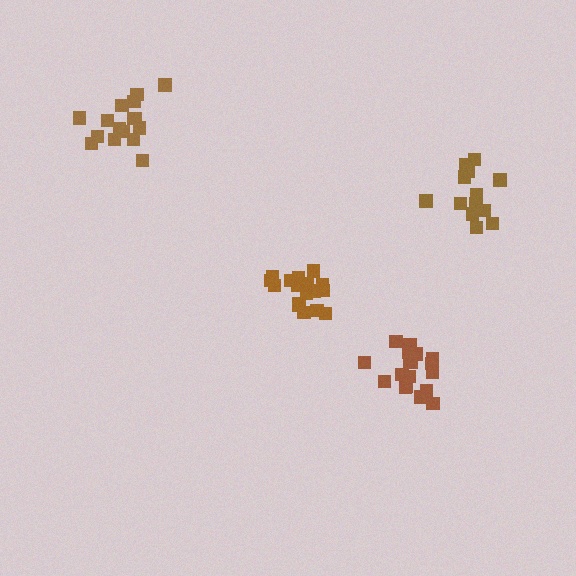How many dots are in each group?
Group 1: 18 dots, Group 2: 18 dots, Group 3: 16 dots, Group 4: 13 dots (65 total).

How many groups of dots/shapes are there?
There are 4 groups.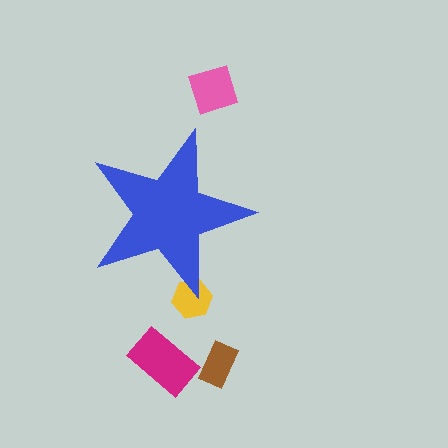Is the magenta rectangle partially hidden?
No, the magenta rectangle is fully visible.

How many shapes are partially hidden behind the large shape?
1 shape is partially hidden.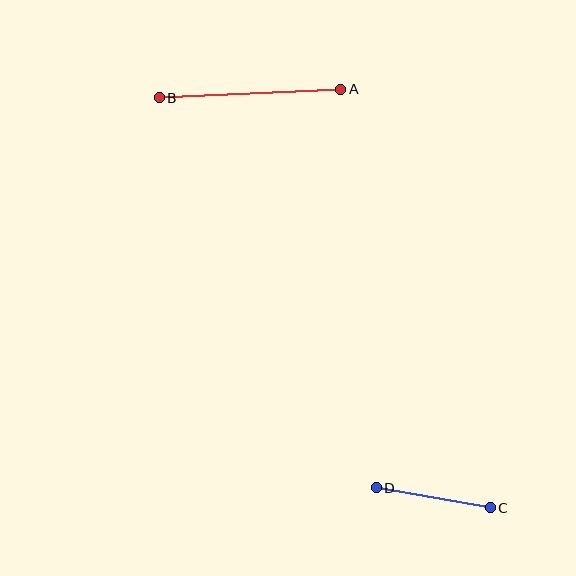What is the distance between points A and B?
The distance is approximately 181 pixels.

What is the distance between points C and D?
The distance is approximately 116 pixels.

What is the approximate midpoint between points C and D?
The midpoint is at approximately (433, 498) pixels.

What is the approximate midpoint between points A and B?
The midpoint is at approximately (250, 93) pixels.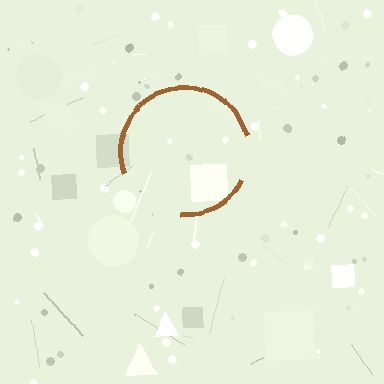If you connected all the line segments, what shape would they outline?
They would outline a circle.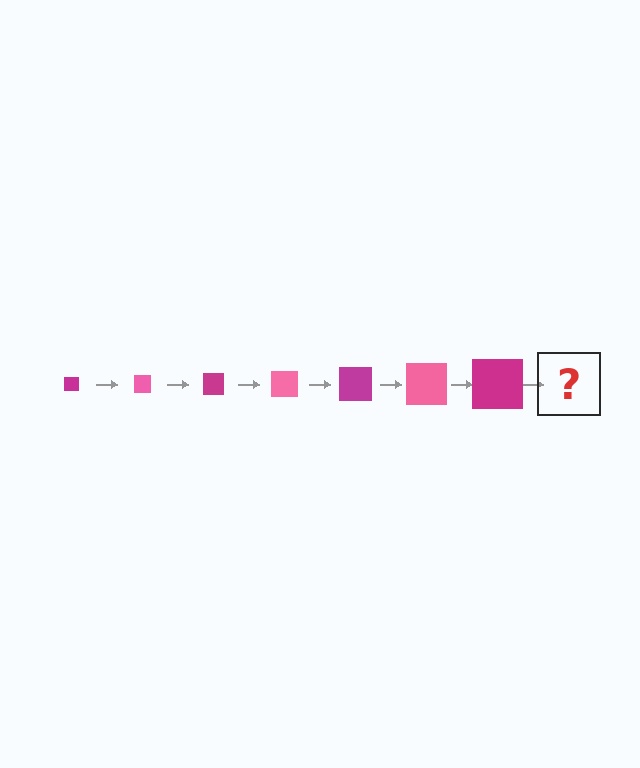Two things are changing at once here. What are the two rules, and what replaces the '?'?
The two rules are that the square grows larger each step and the color cycles through magenta and pink. The '?' should be a pink square, larger than the previous one.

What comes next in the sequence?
The next element should be a pink square, larger than the previous one.